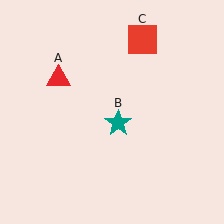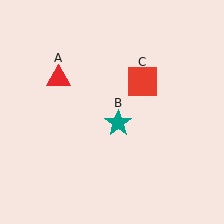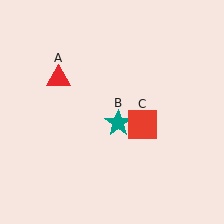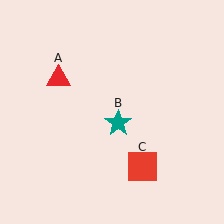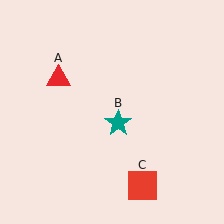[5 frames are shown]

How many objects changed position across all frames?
1 object changed position: red square (object C).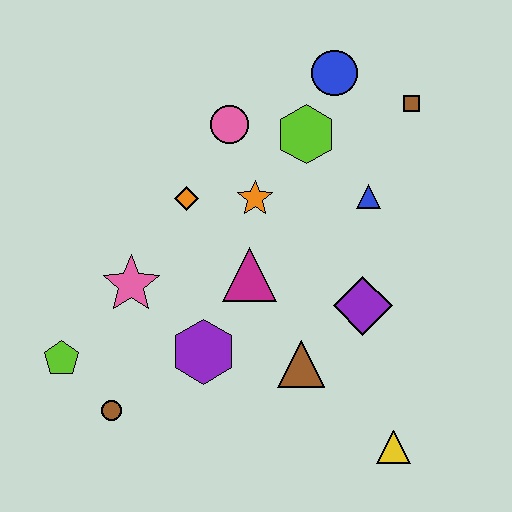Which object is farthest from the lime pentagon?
The brown square is farthest from the lime pentagon.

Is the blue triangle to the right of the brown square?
No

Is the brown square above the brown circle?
Yes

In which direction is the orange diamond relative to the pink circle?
The orange diamond is below the pink circle.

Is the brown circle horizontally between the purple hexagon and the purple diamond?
No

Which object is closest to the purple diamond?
The brown triangle is closest to the purple diamond.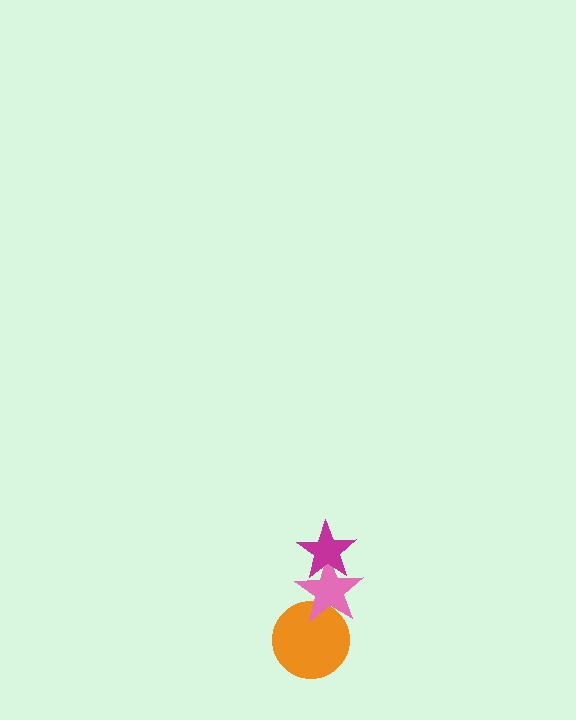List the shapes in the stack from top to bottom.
From top to bottom: the magenta star, the pink star, the orange circle.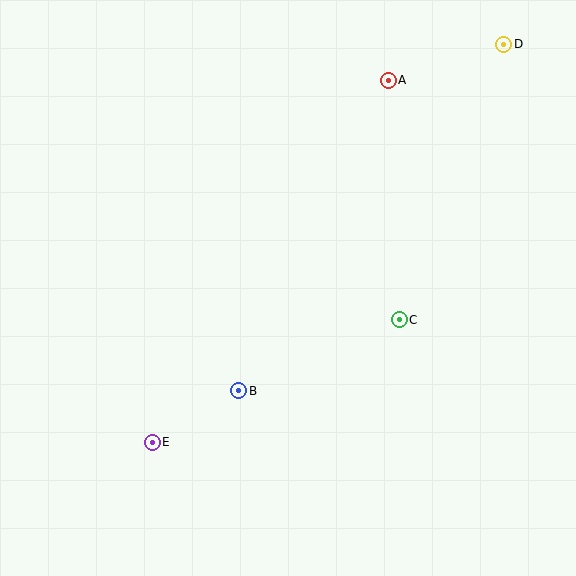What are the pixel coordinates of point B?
Point B is at (239, 391).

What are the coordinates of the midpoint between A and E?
The midpoint between A and E is at (270, 261).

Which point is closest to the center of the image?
Point B at (239, 391) is closest to the center.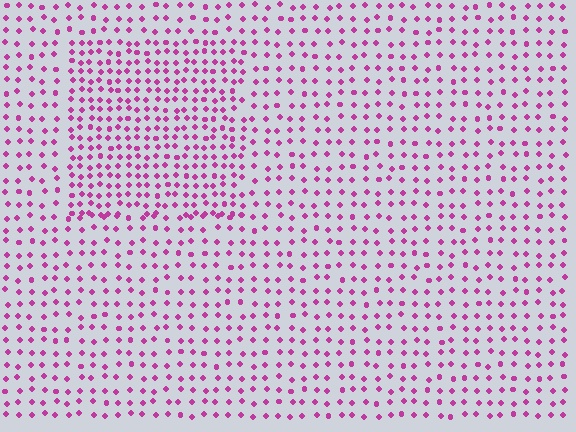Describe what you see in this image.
The image contains small magenta elements arranged at two different densities. A rectangle-shaped region is visible where the elements are more densely packed than the surrounding area.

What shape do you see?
I see a rectangle.